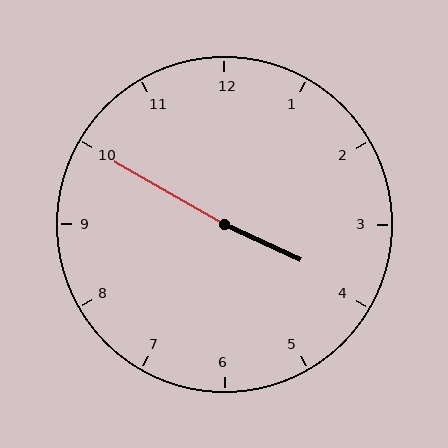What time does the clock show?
3:50.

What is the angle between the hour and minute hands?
Approximately 175 degrees.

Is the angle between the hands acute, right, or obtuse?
It is obtuse.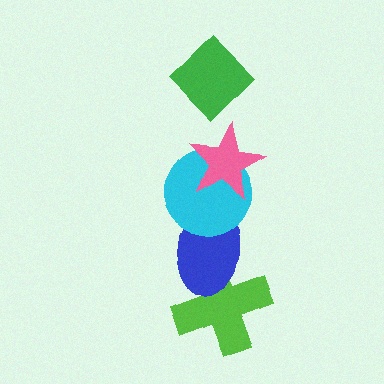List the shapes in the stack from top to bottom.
From top to bottom: the green diamond, the pink star, the cyan circle, the blue ellipse, the lime cross.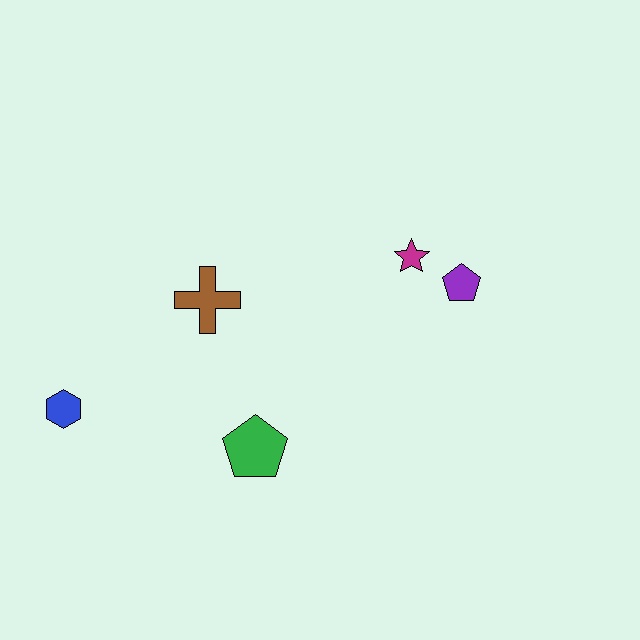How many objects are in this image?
There are 5 objects.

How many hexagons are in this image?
There is 1 hexagon.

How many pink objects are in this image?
There are no pink objects.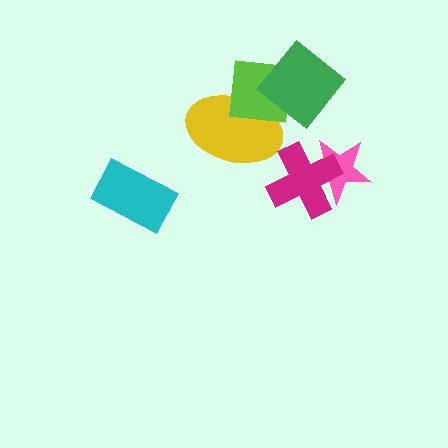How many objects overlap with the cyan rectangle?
0 objects overlap with the cyan rectangle.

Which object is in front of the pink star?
The magenta cross is in front of the pink star.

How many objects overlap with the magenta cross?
1 object overlaps with the magenta cross.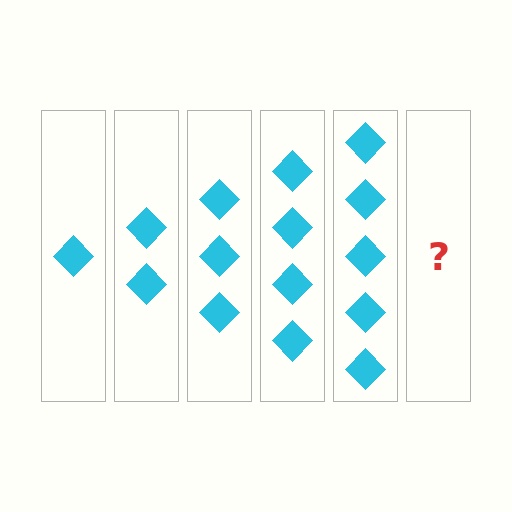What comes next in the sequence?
The next element should be 6 diamonds.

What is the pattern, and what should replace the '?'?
The pattern is that each step adds one more diamond. The '?' should be 6 diamonds.